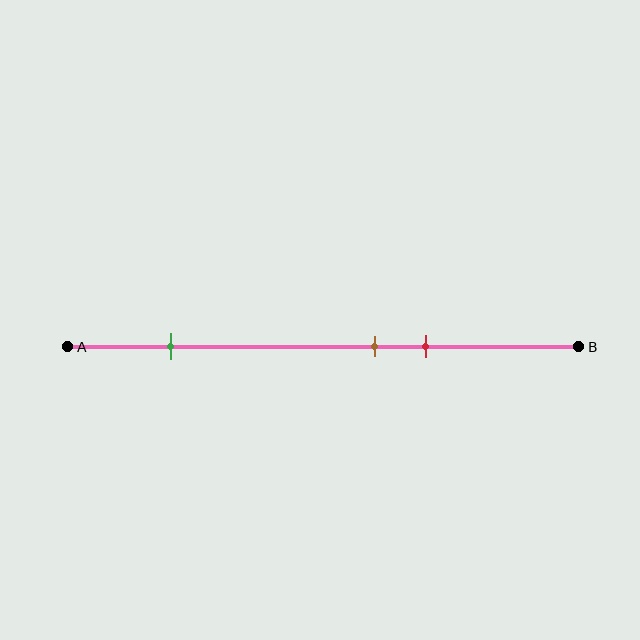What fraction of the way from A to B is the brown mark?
The brown mark is approximately 60% (0.6) of the way from A to B.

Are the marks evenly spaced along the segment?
No, the marks are not evenly spaced.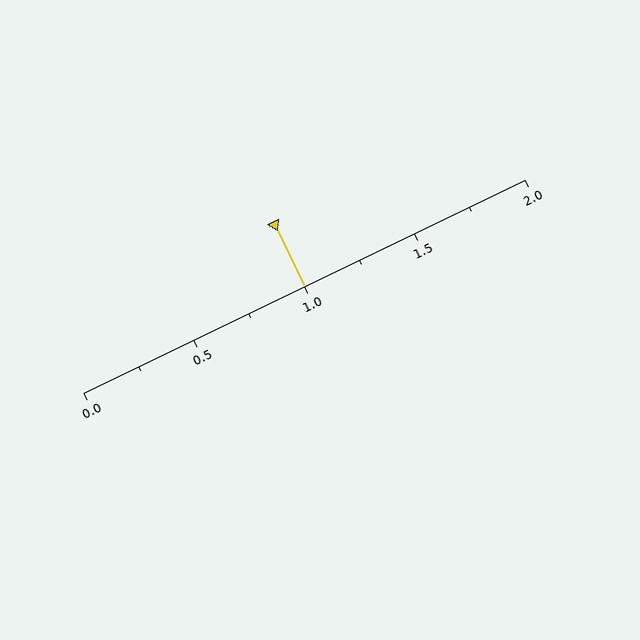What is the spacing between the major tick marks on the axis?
The major ticks are spaced 0.5 apart.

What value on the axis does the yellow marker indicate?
The marker indicates approximately 1.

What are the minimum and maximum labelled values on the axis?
The axis runs from 0.0 to 2.0.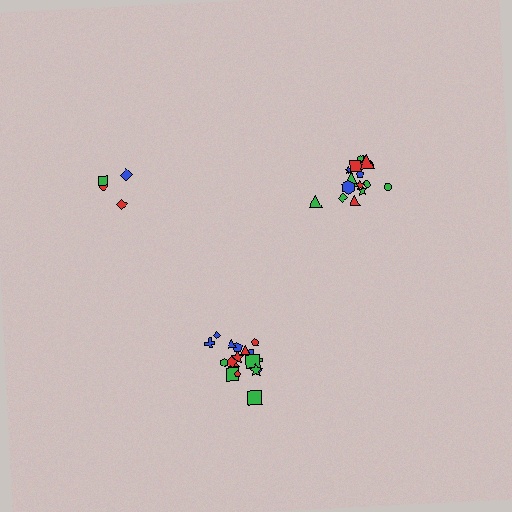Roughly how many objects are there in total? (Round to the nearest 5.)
Roughly 40 objects in total.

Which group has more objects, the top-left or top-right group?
The top-right group.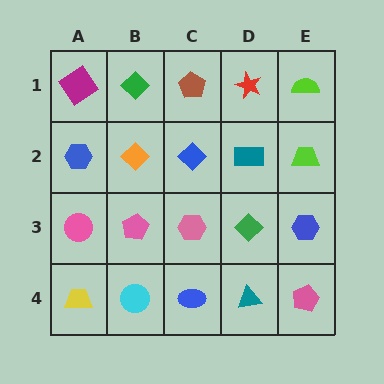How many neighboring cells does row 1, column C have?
3.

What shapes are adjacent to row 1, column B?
An orange diamond (row 2, column B), a magenta diamond (row 1, column A), a brown pentagon (row 1, column C).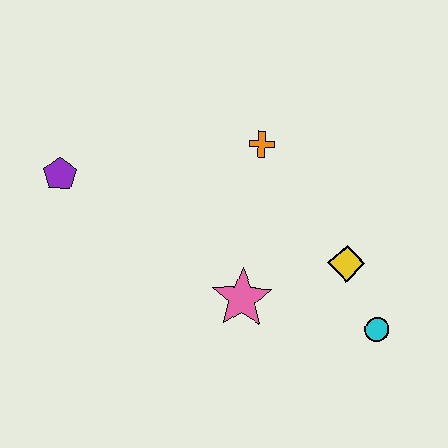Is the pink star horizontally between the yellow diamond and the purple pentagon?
Yes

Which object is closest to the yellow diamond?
The cyan circle is closest to the yellow diamond.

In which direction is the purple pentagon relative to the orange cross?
The purple pentagon is to the left of the orange cross.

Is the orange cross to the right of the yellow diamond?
No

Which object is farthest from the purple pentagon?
The cyan circle is farthest from the purple pentagon.